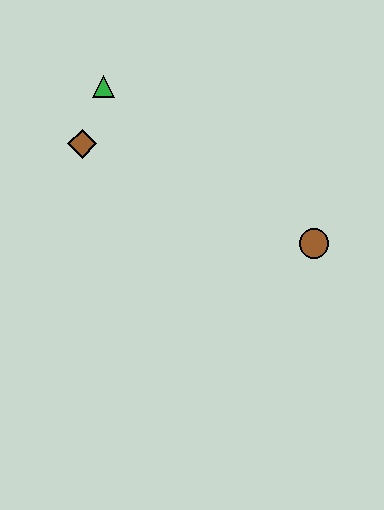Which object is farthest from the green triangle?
The brown circle is farthest from the green triangle.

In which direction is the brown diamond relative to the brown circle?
The brown diamond is to the left of the brown circle.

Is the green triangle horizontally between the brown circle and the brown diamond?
Yes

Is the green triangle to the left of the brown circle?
Yes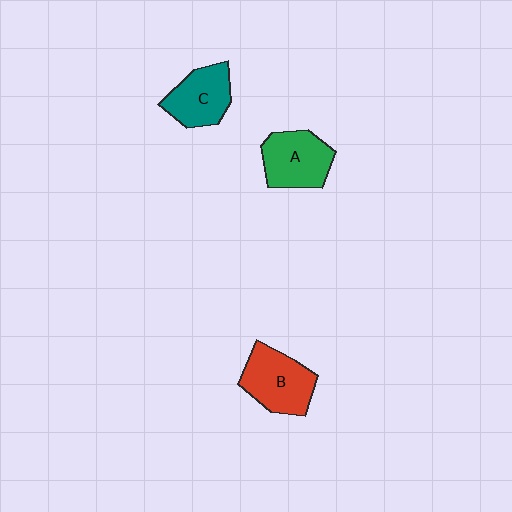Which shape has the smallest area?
Shape C (teal).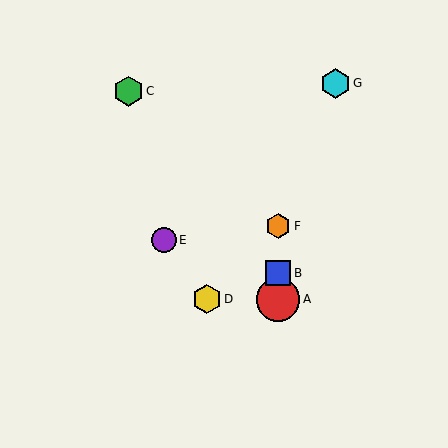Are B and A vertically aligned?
Yes, both are at x≈278.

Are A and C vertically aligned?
No, A is at x≈278 and C is at x≈128.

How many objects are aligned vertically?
3 objects (A, B, F) are aligned vertically.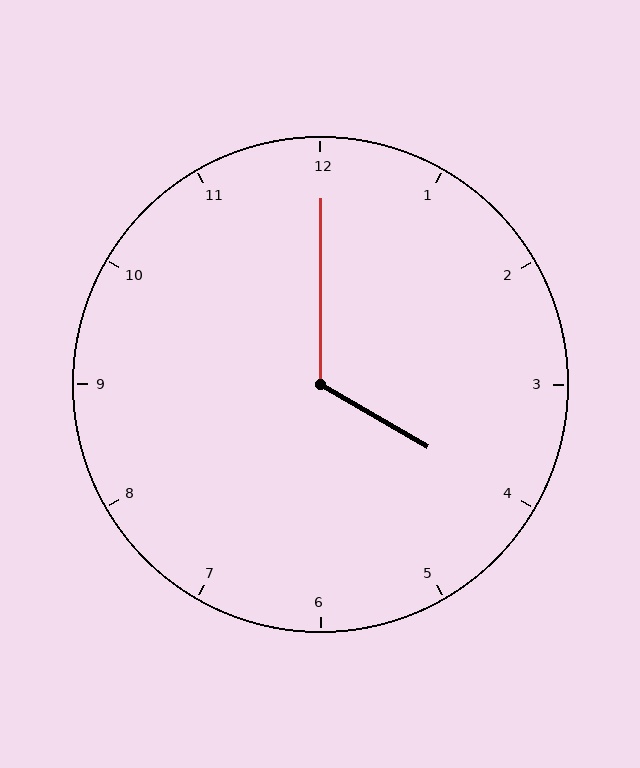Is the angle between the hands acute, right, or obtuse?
It is obtuse.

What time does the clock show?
4:00.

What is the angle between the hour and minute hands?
Approximately 120 degrees.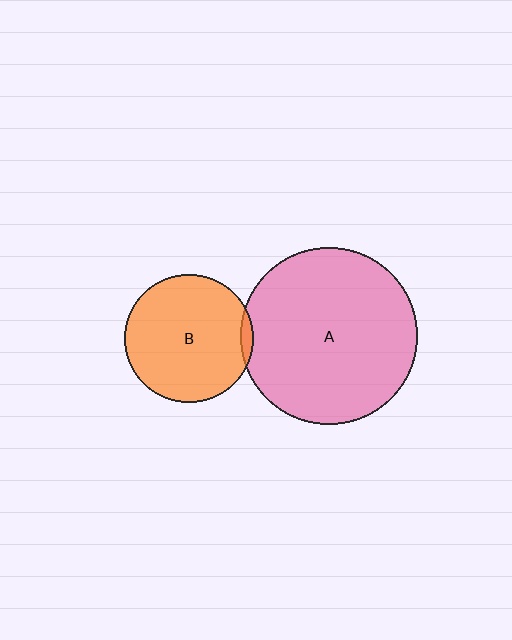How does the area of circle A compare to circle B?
Approximately 1.9 times.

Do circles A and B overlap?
Yes.